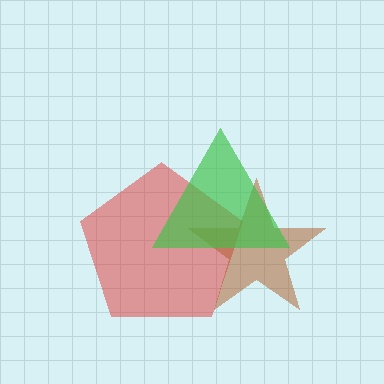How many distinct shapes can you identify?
There are 3 distinct shapes: a red pentagon, a brown star, a green triangle.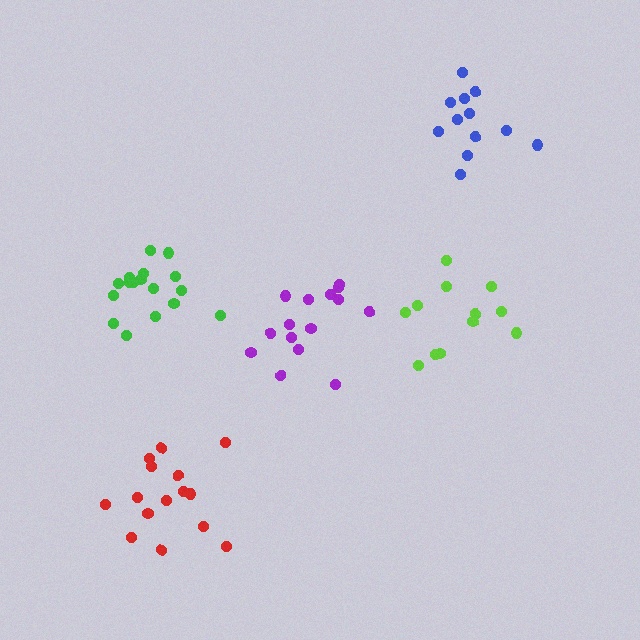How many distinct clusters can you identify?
There are 5 distinct clusters.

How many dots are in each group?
Group 1: 12 dots, Group 2: 15 dots, Group 3: 17 dots, Group 4: 12 dots, Group 5: 15 dots (71 total).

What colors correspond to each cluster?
The clusters are colored: blue, red, green, lime, purple.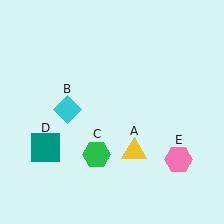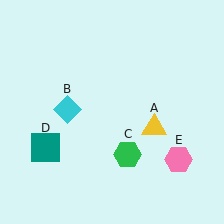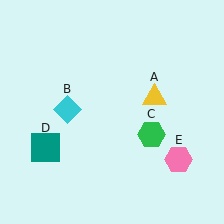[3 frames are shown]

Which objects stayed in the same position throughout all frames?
Cyan diamond (object B) and teal square (object D) and pink hexagon (object E) remained stationary.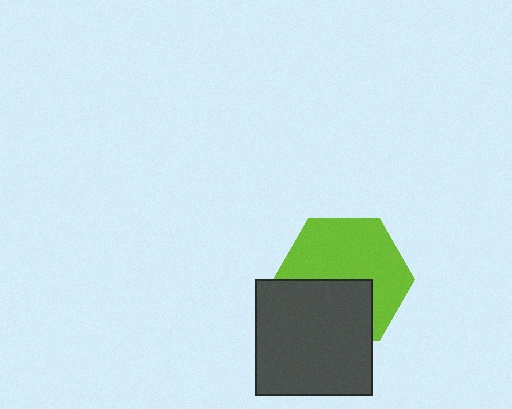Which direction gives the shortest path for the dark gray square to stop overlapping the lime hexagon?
Moving down gives the shortest separation.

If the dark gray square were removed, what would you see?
You would see the complete lime hexagon.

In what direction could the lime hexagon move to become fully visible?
The lime hexagon could move up. That would shift it out from behind the dark gray square entirely.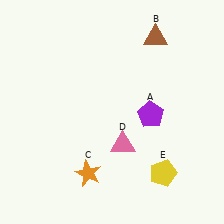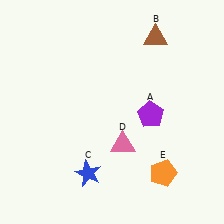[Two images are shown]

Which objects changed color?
C changed from orange to blue. E changed from yellow to orange.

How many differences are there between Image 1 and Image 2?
There are 2 differences between the two images.